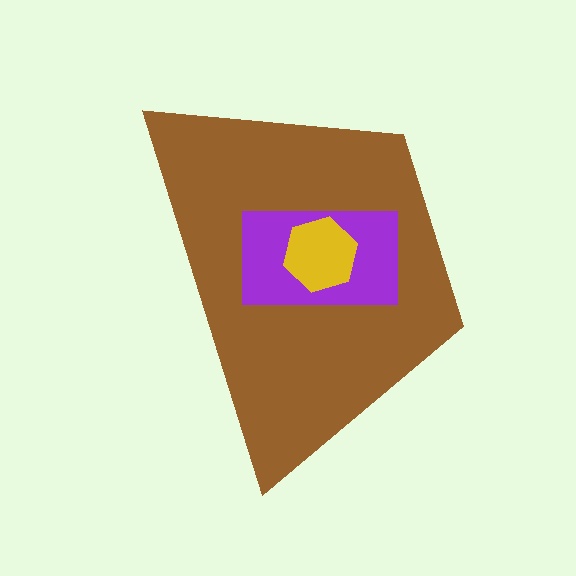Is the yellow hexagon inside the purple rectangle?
Yes.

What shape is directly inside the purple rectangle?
The yellow hexagon.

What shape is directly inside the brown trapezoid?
The purple rectangle.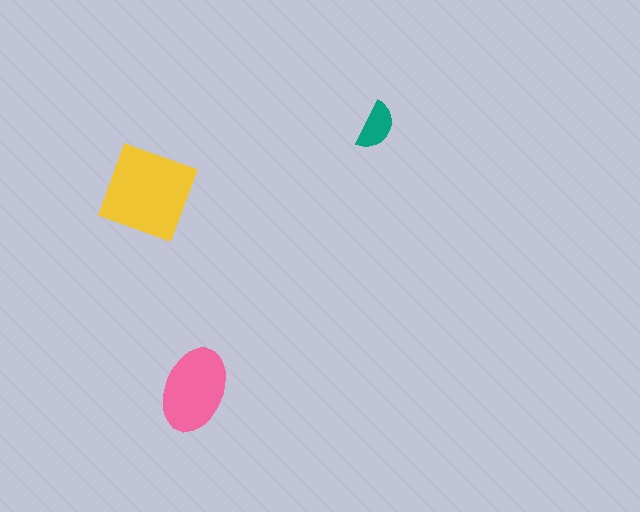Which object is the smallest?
The teal semicircle.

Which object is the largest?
The yellow diamond.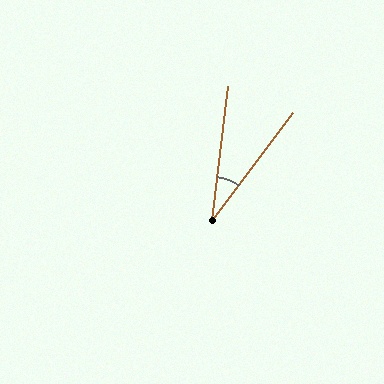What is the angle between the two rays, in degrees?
Approximately 30 degrees.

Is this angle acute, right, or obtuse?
It is acute.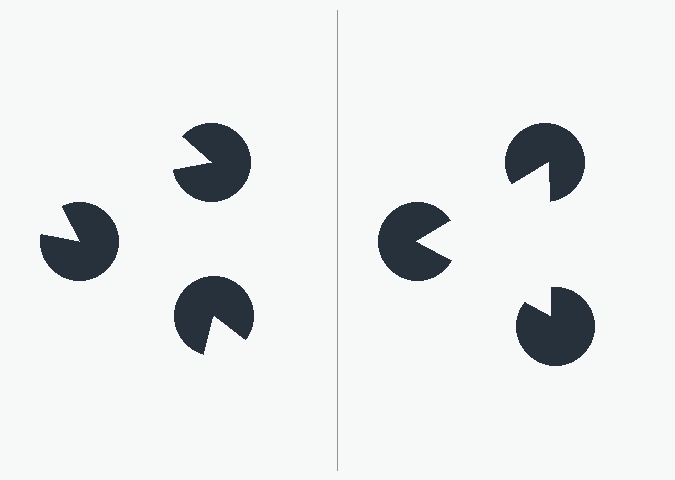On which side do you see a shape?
An illusory triangle appears on the right side. On the left side the wedge cuts are rotated, so no coherent shape forms.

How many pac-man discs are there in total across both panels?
6 — 3 on each side.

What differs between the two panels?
The pac-man discs are positioned identically on both sides; only the wedge orientations differ. On the right they align to a triangle; on the left they are misaligned.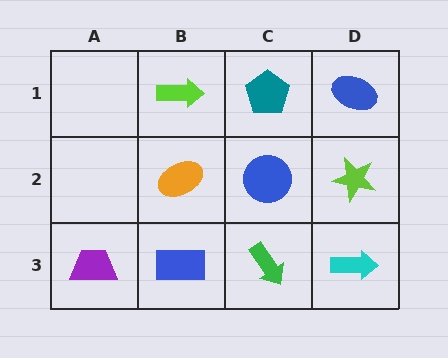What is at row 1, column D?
A blue ellipse.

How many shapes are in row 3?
4 shapes.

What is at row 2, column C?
A blue circle.